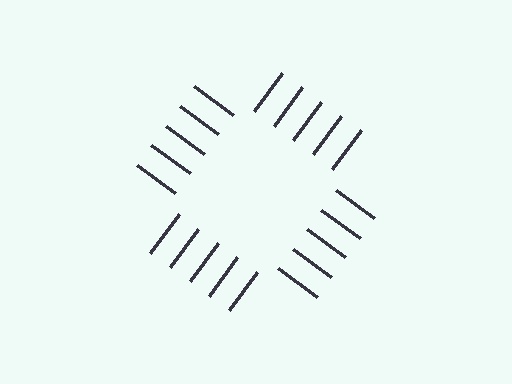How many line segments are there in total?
20 — 5 along each of the 4 edges.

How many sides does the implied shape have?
4 sides — the line-ends trace a square.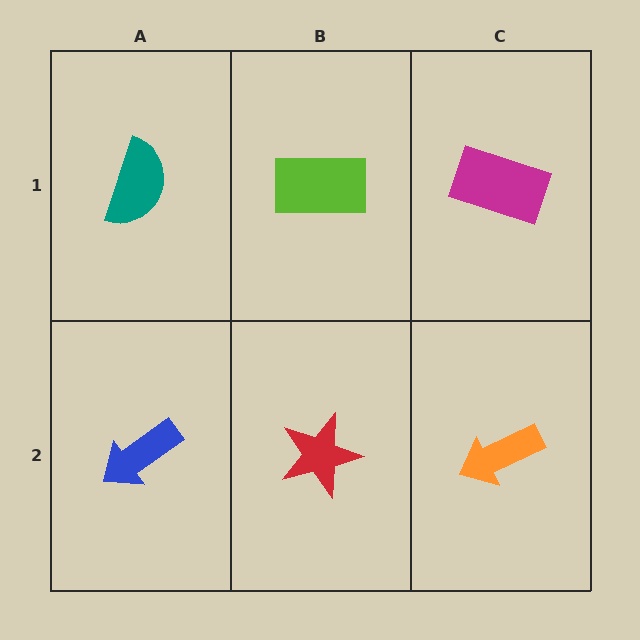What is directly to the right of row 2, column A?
A red star.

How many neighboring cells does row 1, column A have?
2.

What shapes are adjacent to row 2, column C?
A magenta rectangle (row 1, column C), a red star (row 2, column B).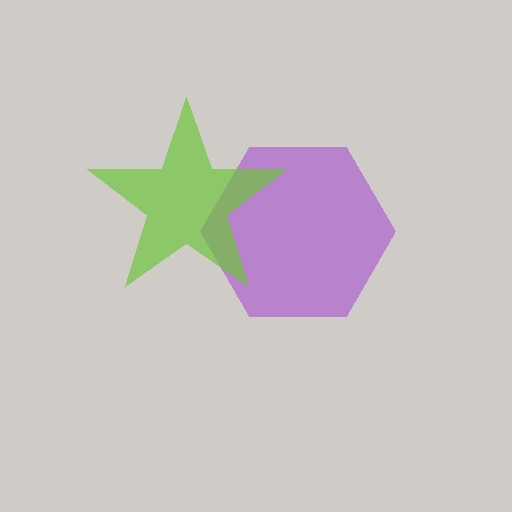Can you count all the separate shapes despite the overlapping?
Yes, there are 2 separate shapes.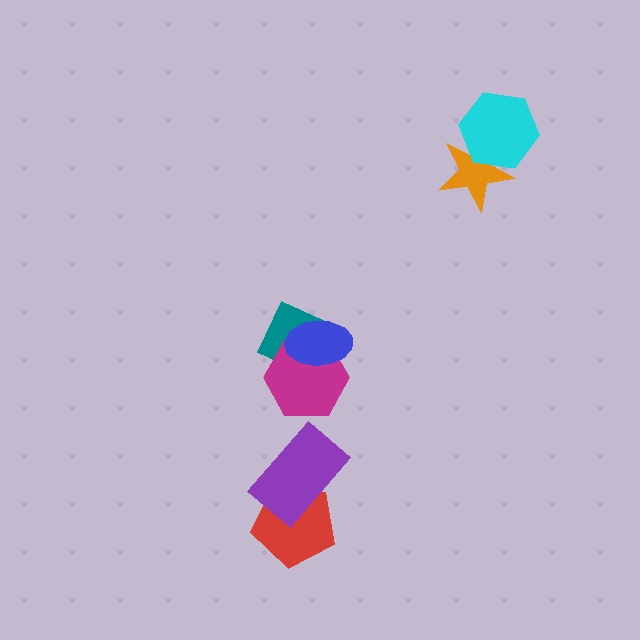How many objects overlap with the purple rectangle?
1 object overlaps with the purple rectangle.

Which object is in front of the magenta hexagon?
The blue ellipse is in front of the magenta hexagon.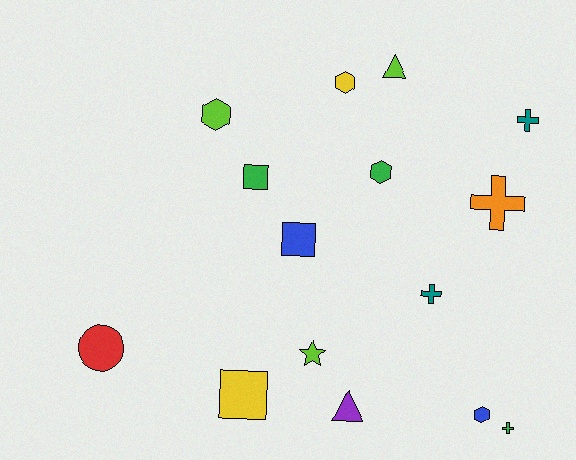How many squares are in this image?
There are 3 squares.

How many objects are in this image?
There are 15 objects.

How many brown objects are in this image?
There are no brown objects.